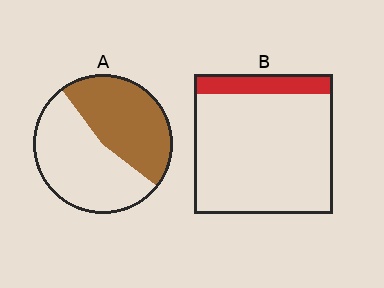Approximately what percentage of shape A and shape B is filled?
A is approximately 45% and B is approximately 15%.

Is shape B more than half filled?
No.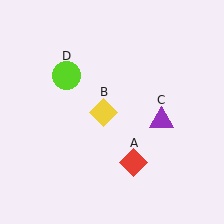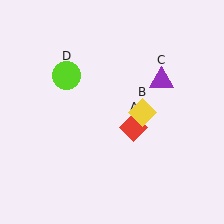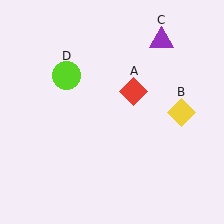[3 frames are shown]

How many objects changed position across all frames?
3 objects changed position: red diamond (object A), yellow diamond (object B), purple triangle (object C).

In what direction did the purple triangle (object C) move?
The purple triangle (object C) moved up.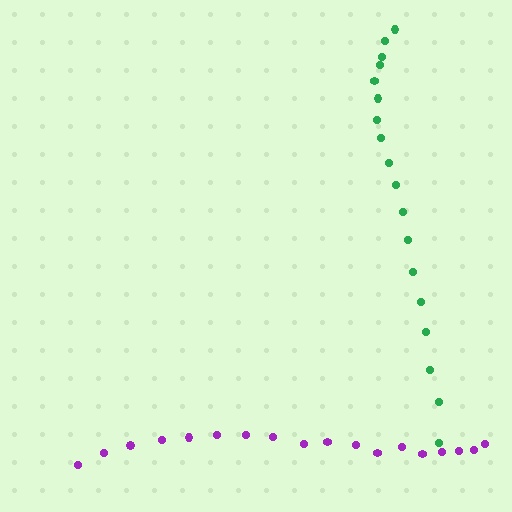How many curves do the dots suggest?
There are 2 distinct paths.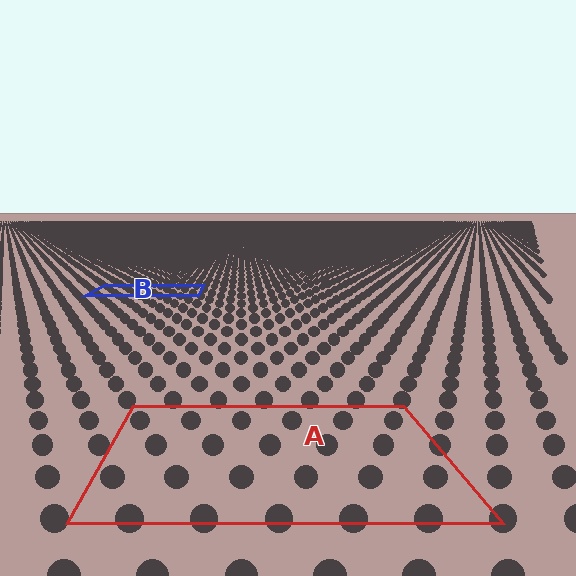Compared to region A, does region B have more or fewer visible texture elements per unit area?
Region B has more texture elements per unit area — they are packed more densely because it is farther away.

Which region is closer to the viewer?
Region A is closer. The texture elements there are larger and more spread out.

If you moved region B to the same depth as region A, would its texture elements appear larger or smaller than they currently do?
They would appear larger. At a closer depth, the same texture elements are projected at a bigger on-screen size.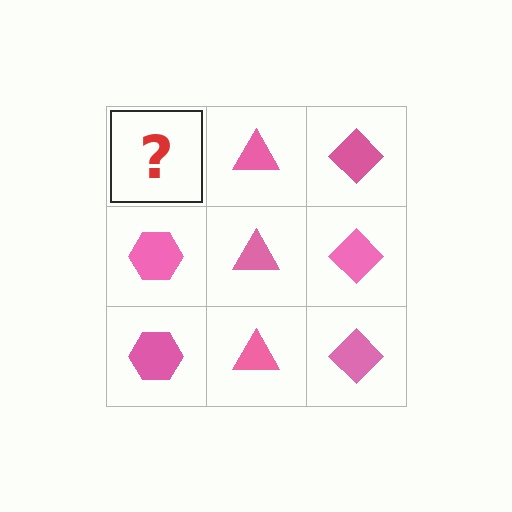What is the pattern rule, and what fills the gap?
The rule is that each column has a consistent shape. The gap should be filled with a pink hexagon.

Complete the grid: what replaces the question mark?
The question mark should be replaced with a pink hexagon.